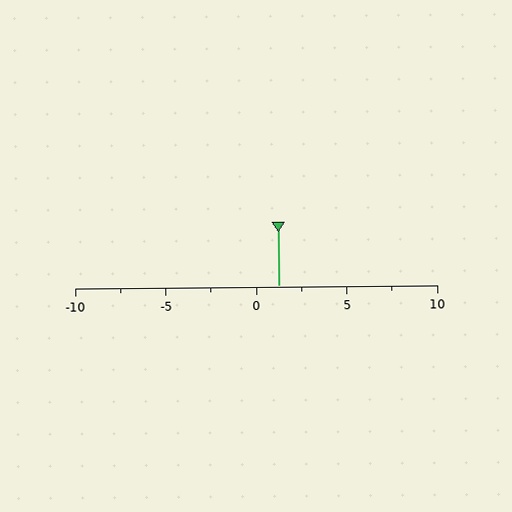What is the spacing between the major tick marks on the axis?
The major ticks are spaced 5 apart.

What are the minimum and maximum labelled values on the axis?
The axis runs from -10 to 10.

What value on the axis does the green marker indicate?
The marker indicates approximately 1.2.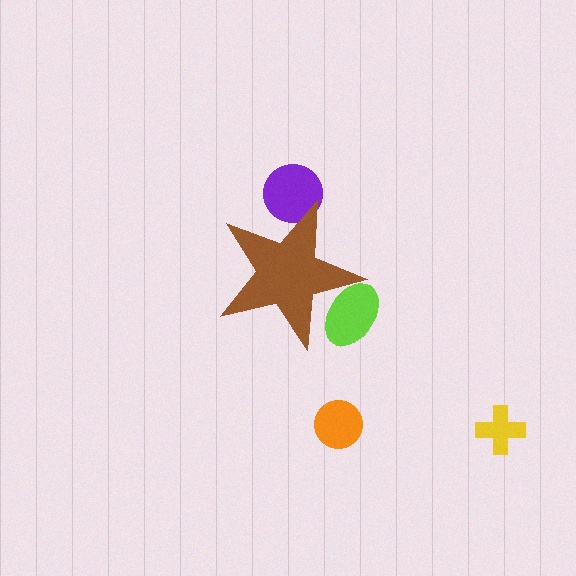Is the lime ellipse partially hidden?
Yes, the lime ellipse is partially hidden behind the brown star.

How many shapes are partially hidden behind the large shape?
2 shapes are partially hidden.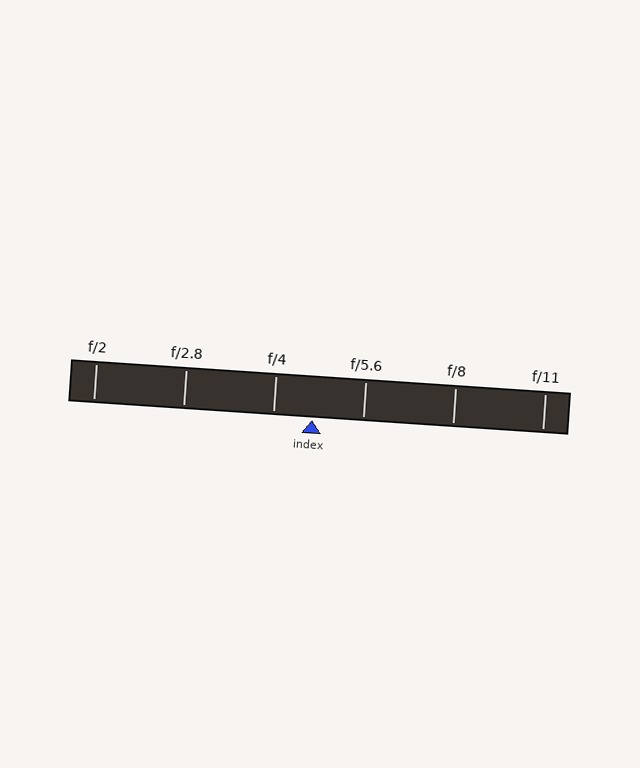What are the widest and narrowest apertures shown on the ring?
The widest aperture shown is f/2 and the narrowest is f/11.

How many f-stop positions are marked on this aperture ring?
There are 6 f-stop positions marked.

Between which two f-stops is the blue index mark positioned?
The index mark is between f/4 and f/5.6.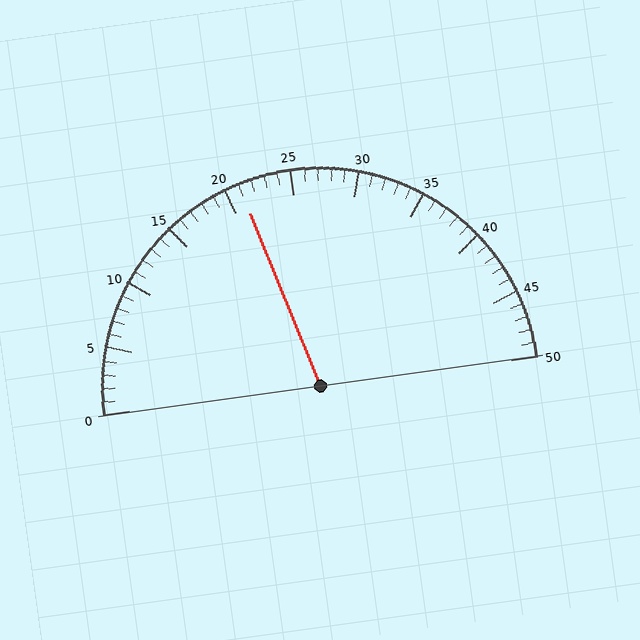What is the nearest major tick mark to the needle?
The nearest major tick mark is 20.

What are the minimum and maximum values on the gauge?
The gauge ranges from 0 to 50.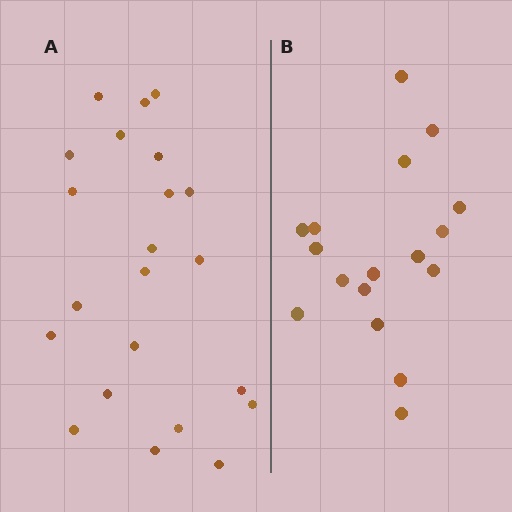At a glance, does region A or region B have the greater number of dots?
Region A (the left region) has more dots.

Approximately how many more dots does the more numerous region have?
Region A has about 5 more dots than region B.